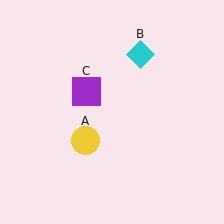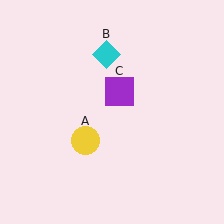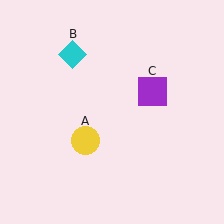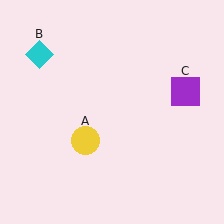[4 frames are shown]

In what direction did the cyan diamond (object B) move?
The cyan diamond (object B) moved left.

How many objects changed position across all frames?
2 objects changed position: cyan diamond (object B), purple square (object C).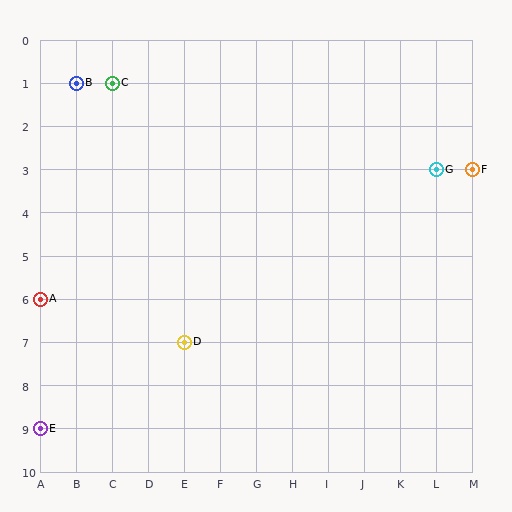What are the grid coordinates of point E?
Point E is at grid coordinates (A, 9).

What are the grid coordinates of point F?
Point F is at grid coordinates (M, 3).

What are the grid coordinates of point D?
Point D is at grid coordinates (E, 7).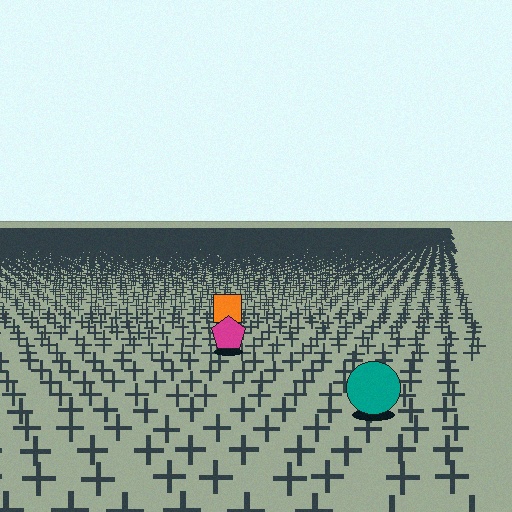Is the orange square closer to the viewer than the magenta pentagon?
No. The magenta pentagon is closer — you can tell from the texture gradient: the ground texture is coarser near it.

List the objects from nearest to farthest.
From nearest to farthest: the teal circle, the magenta pentagon, the orange square.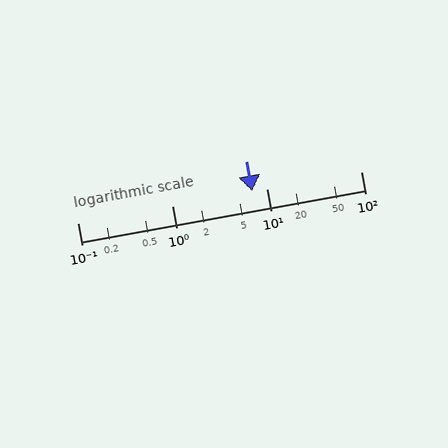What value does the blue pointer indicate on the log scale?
The pointer indicates approximately 7.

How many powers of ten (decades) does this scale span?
The scale spans 3 decades, from 0.1 to 100.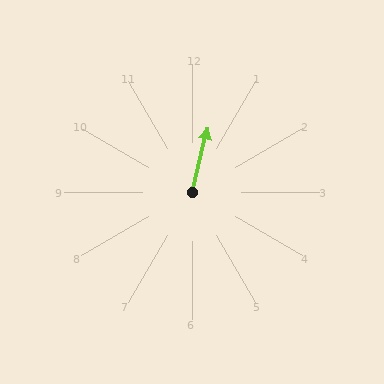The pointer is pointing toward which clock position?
Roughly 12 o'clock.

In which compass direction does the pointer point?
North.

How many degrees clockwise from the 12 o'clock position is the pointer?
Approximately 14 degrees.